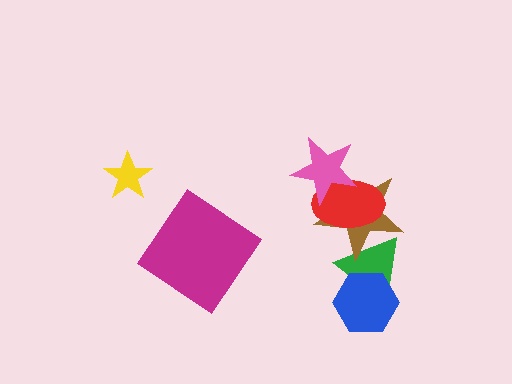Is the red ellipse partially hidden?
Yes, it is partially covered by another shape.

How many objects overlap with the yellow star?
0 objects overlap with the yellow star.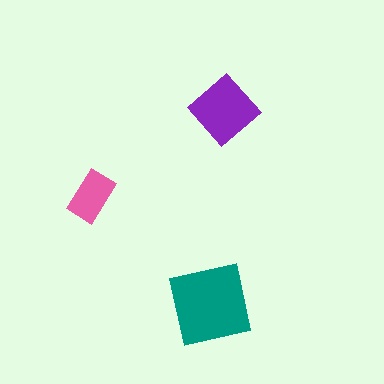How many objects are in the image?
There are 3 objects in the image.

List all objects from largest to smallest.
The teal square, the purple diamond, the pink rectangle.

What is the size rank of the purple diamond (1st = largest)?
2nd.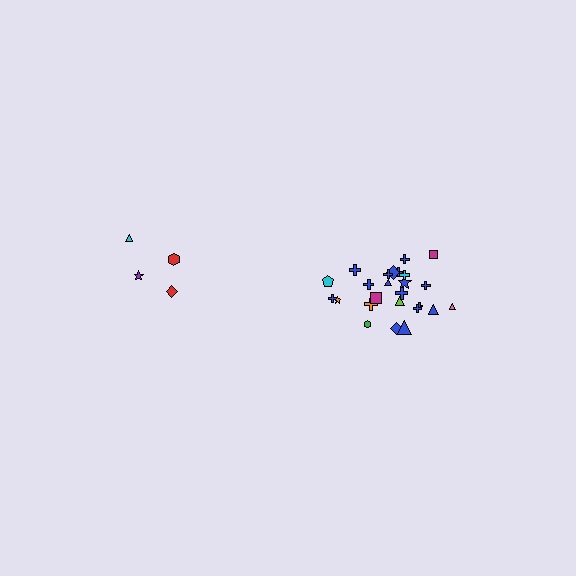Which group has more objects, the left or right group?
The right group.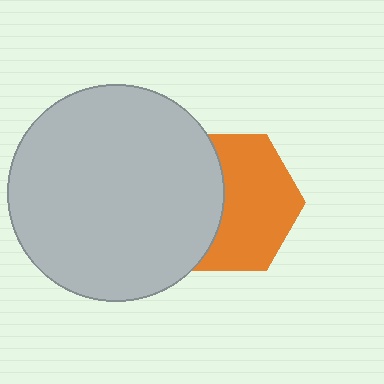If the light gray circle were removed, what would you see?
You would see the complete orange hexagon.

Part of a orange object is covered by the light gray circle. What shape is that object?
It is a hexagon.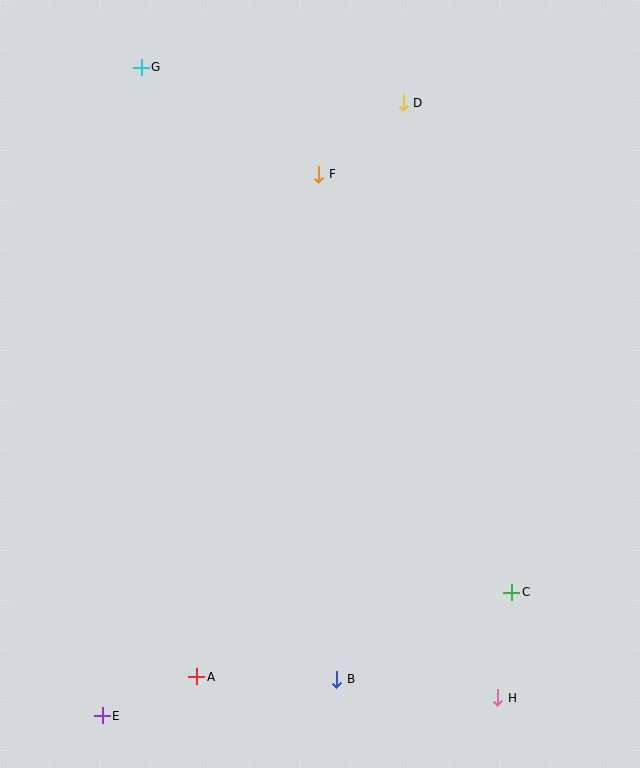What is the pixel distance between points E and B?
The distance between E and B is 237 pixels.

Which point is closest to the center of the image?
Point F at (319, 174) is closest to the center.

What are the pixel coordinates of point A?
Point A is at (197, 677).